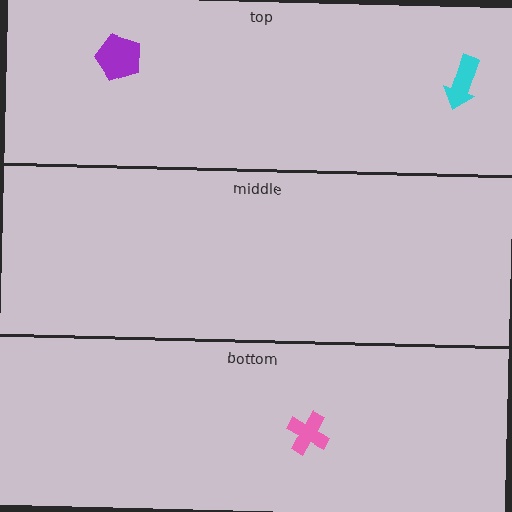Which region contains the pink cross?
The bottom region.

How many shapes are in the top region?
2.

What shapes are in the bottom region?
The pink cross.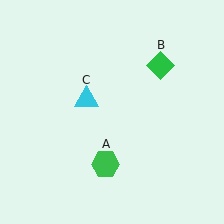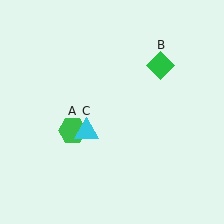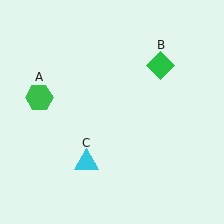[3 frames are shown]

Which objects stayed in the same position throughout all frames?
Green diamond (object B) remained stationary.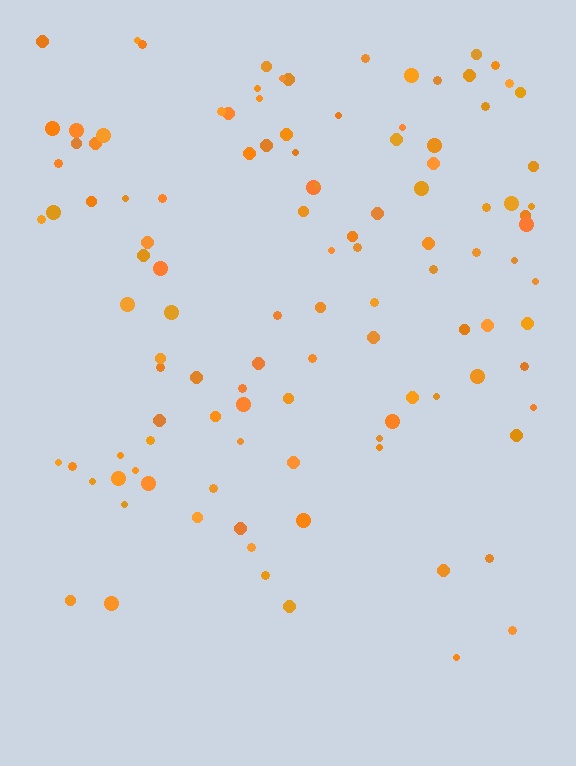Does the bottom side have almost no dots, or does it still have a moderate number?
Still a moderate number, just noticeably fewer than the top.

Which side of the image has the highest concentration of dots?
The top.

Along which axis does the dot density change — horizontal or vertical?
Vertical.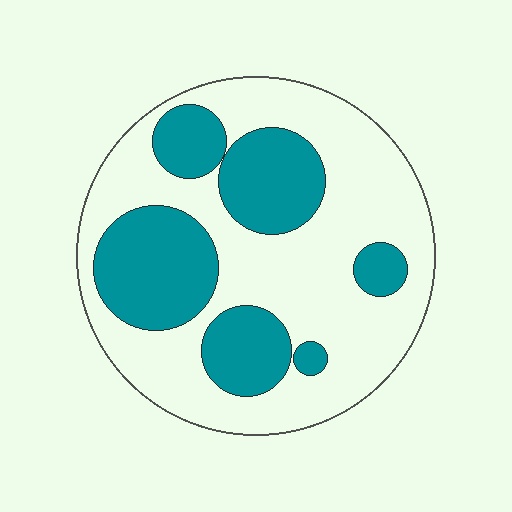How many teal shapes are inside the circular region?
6.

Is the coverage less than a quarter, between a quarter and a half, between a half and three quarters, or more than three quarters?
Between a quarter and a half.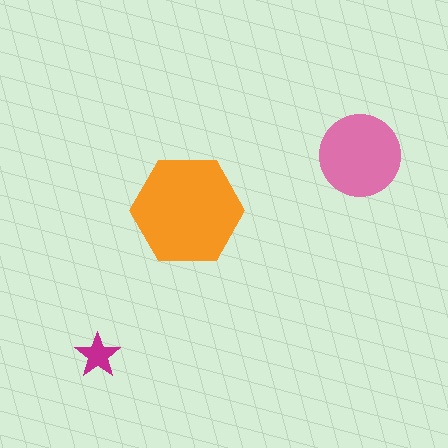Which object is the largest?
The orange hexagon.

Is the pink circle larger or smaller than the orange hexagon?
Smaller.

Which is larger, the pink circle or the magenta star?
The pink circle.